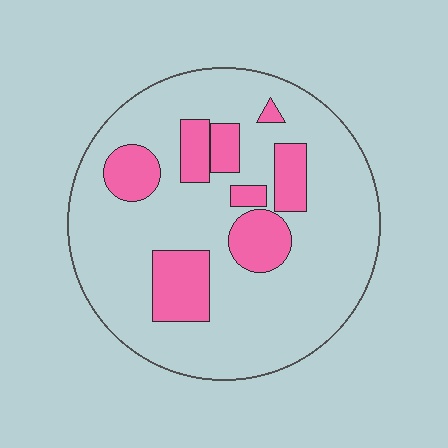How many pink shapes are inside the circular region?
8.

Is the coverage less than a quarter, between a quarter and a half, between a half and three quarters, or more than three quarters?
Less than a quarter.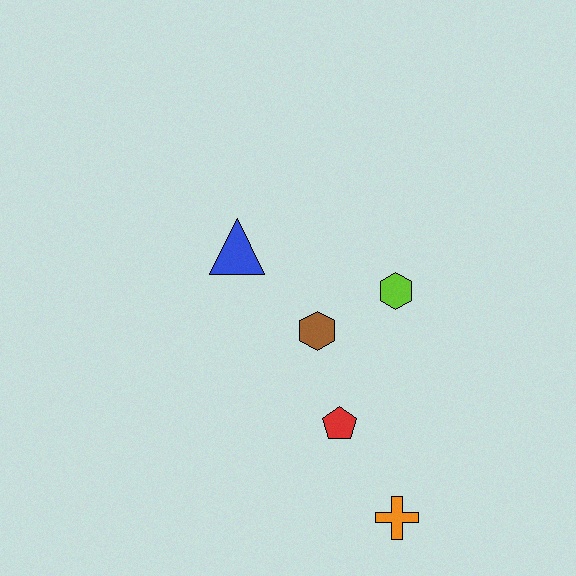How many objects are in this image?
There are 5 objects.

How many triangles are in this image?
There is 1 triangle.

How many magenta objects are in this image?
There are no magenta objects.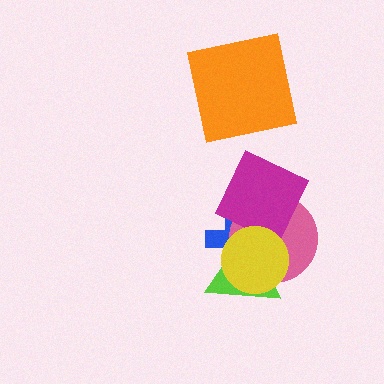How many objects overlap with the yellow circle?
4 objects overlap with the yellow circle.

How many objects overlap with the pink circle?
4 objects overlap with the pink circle.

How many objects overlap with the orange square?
0 objects overlap with the orange square.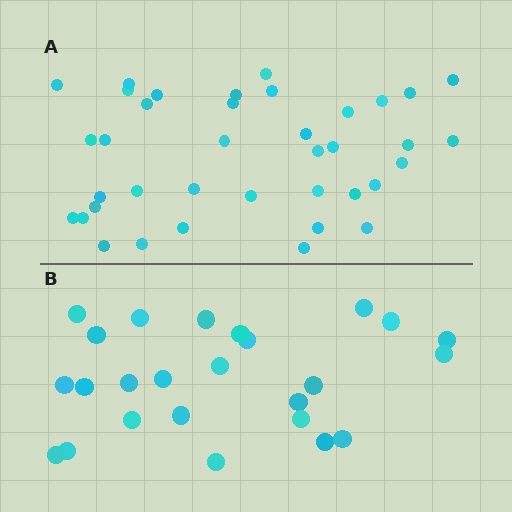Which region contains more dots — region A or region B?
Region A (the top region) has more dots.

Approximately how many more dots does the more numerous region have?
Region A has approximately 15 more dots than region B.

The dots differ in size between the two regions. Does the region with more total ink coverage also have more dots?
No. Region B has more total ink coverage because its dots are larger, but region A actually contains more individual dots. Total area can be misleading — the number of items is what matters here.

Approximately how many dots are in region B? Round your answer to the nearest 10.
About 20 dots. (The exact count is 25, which rounds to 20.)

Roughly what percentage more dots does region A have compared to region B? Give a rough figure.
About 50% more.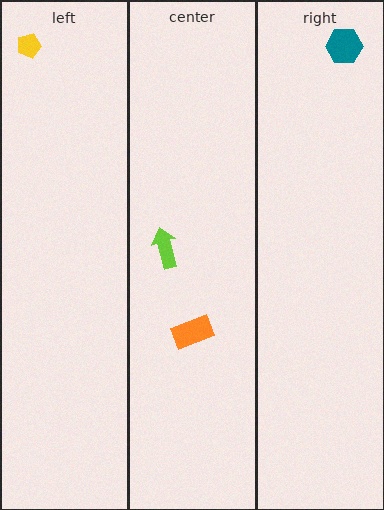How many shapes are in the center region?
2.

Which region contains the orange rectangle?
The center region.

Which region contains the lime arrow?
The center region.